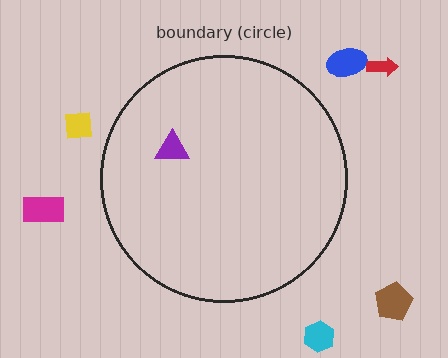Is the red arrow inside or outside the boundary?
Outside.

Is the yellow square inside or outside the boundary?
Outside.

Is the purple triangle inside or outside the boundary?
Inside.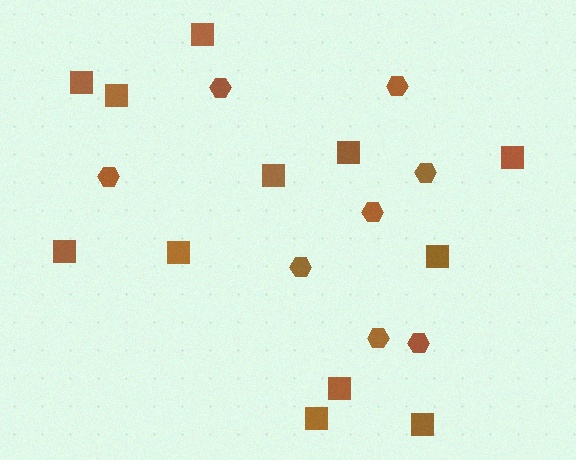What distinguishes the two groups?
There are 2 groups: one group of hexagons (8) and one group of squares (12).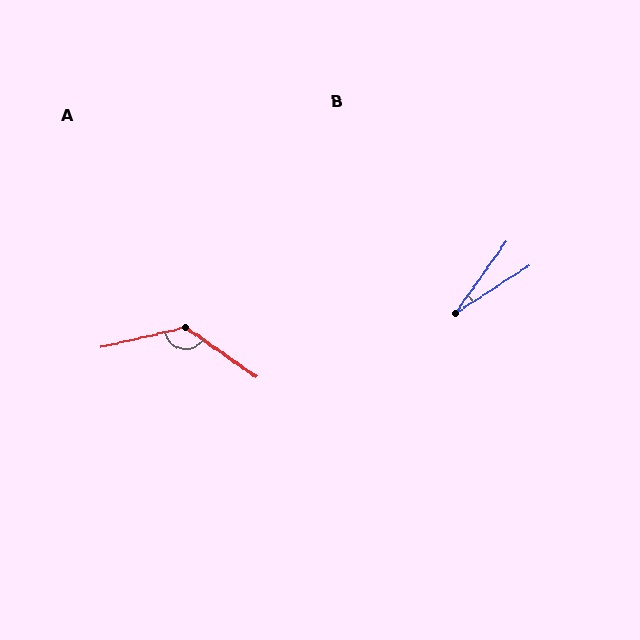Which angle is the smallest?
B, at approximately 22 degrees.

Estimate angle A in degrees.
Approximately 132 degrees.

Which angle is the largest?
A, at approximately 132 degrees.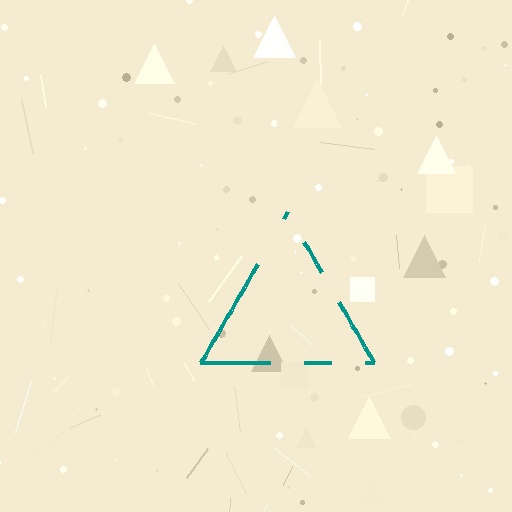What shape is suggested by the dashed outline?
The dashed outline suggests a triangle.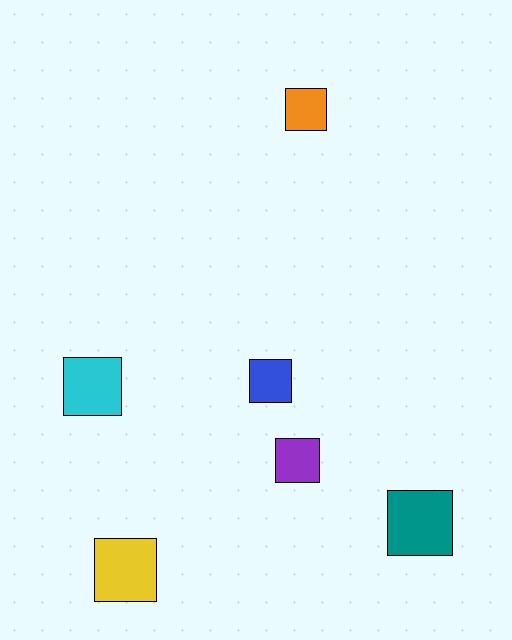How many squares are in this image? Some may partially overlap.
There are 6 squares.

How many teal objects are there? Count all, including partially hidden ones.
There is 1 teal object.